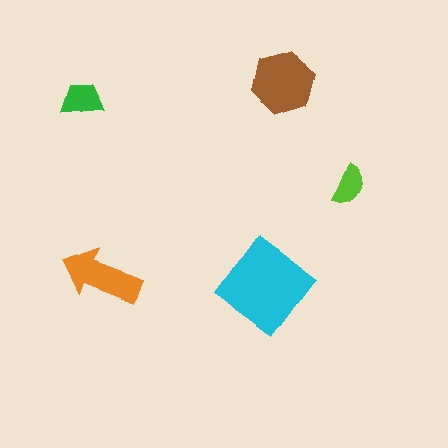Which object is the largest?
The cyan diamond.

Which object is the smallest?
The lime semicircle.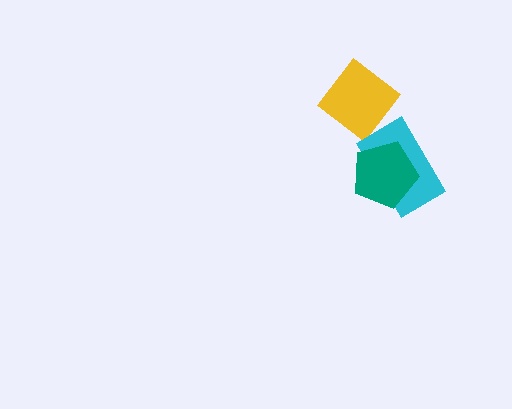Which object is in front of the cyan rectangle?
The teal pentagon is in front of the cyan rectangle.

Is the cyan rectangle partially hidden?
Yes, it is partially covered by another shape.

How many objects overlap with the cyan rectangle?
1 object overlaps with the cyan rectangle.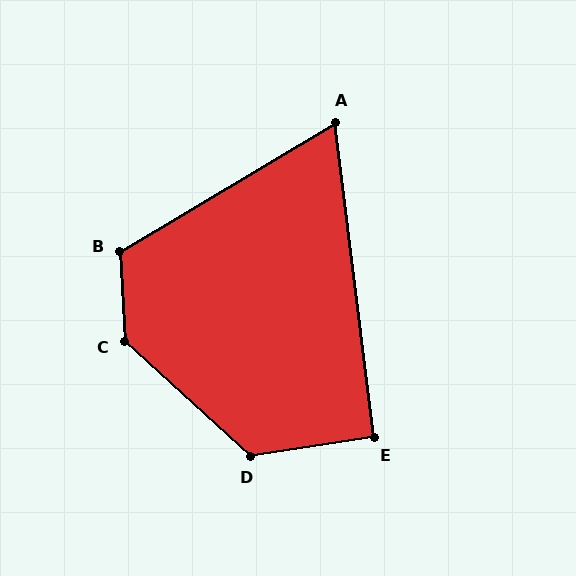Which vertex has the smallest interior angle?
A, at approximately 66 degrees.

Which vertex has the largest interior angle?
C, at approximately 135 degrees.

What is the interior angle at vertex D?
Approximately 129 degrees (obtuse).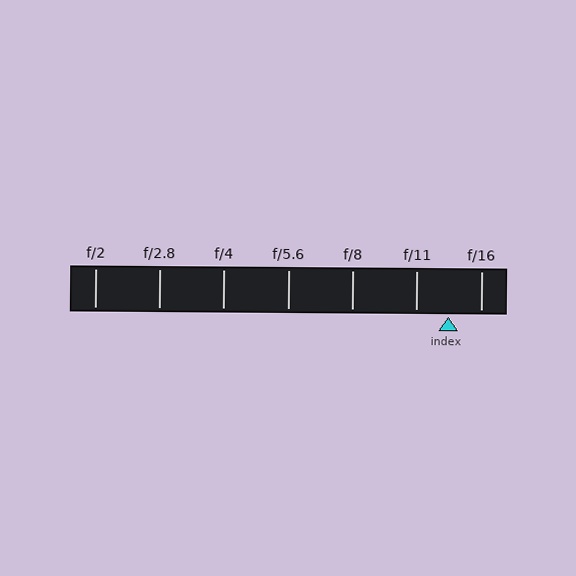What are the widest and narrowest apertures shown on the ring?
The widest aperture shown is f/2 and the narrowest is f/16.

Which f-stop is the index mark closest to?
The index mark is closest to f/11.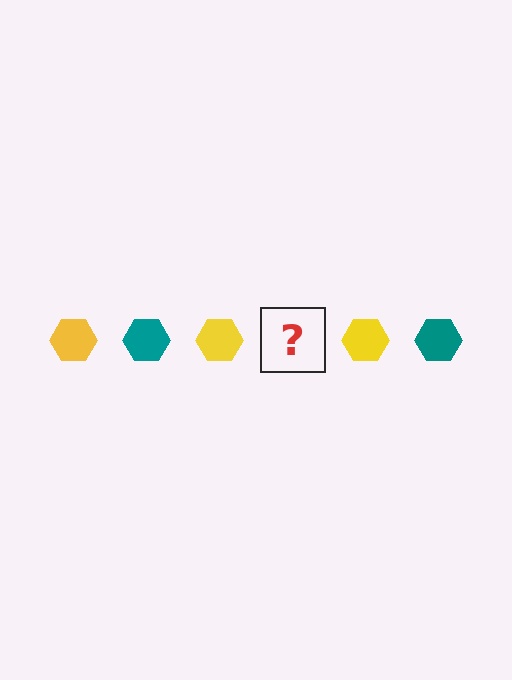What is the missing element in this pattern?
The missing element is a teal hexagon.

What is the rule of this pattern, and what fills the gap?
The rule is that the pattern cycles through yellow, teal hexagons. The gap should be filled with a teal hexagon.